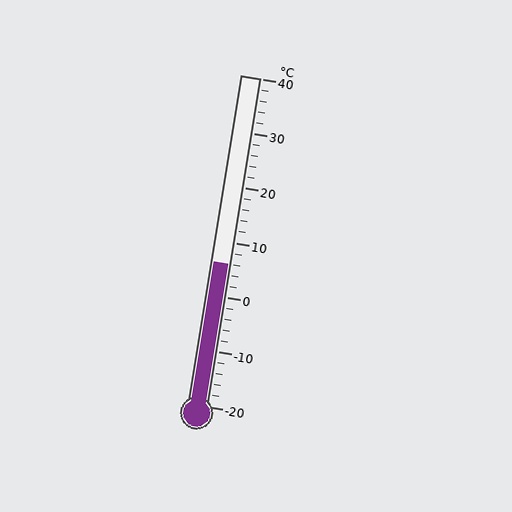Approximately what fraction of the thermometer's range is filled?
The thermometer is filled to approximately 45% of its range.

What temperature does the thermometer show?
The thermometer shows approximately 6°C.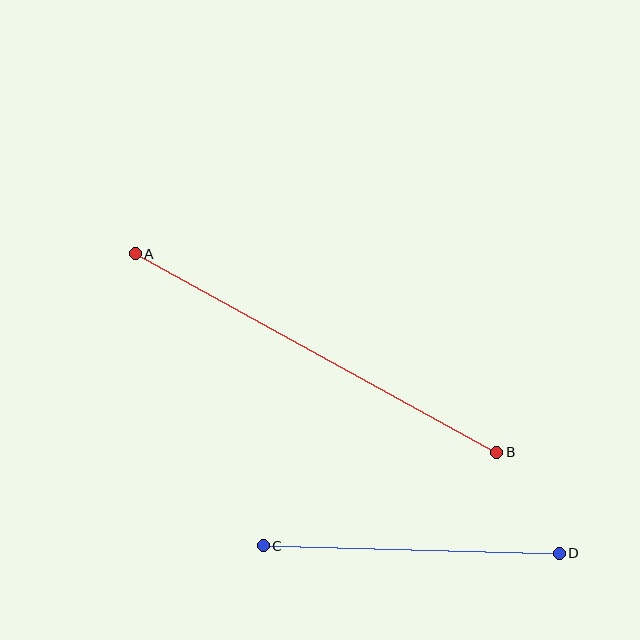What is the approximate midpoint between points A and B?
The midpoint is at approximately (316, 353) pixels.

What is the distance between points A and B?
The distance is approximately 413 pixels.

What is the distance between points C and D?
The distance is approximately 296 pixels.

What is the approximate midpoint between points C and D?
The midpoint is at approximately (411, 549) pixels.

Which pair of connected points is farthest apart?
Points A and B are farthest apart.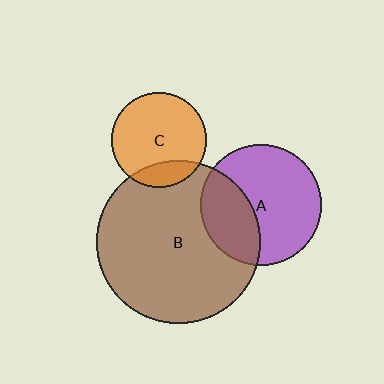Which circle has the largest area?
Circle B (brown).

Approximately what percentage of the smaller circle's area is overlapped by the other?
Approximately 35%.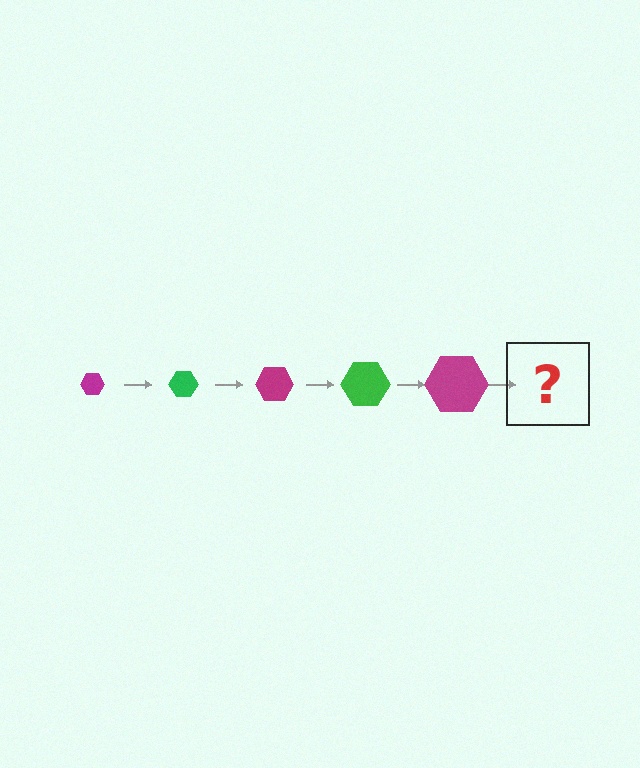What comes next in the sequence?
The next element should be a green hexagon, larger than the previous one.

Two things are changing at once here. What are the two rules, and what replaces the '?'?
The two rules are that the hexagon grows larger each step and the color cycles through magenta and green. The '?' should be a green hexagon, larger than the previous one.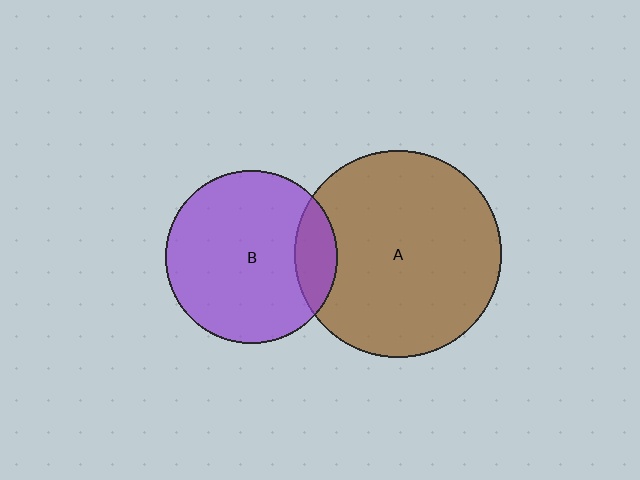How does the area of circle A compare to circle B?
Approximately 1.4 times.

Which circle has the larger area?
Circle A (brown).